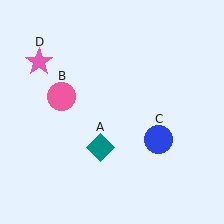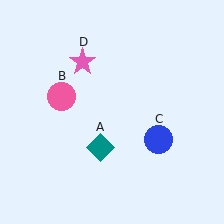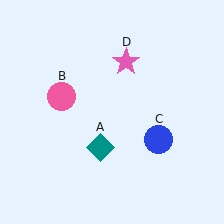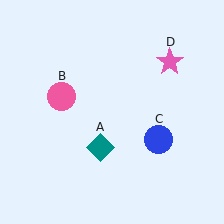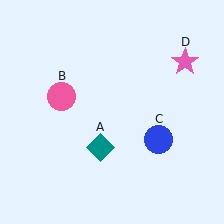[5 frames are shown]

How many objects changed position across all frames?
1 object changed position: pink star (object D).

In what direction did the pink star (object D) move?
The pink star (object D) moved right.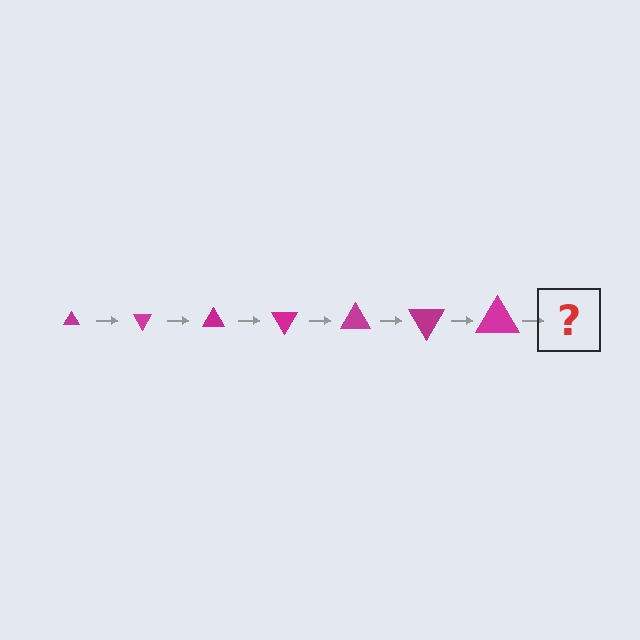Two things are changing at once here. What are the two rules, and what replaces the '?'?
The two rules are that the triangle grows larger each step and it rotates 60 degrees each step. The '?' should be a triangle, larger than the previous one and rotated 420 degrees from the start.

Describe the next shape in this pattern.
It should be a triangle, larger than the previous one and rotated 420 degrees from the start.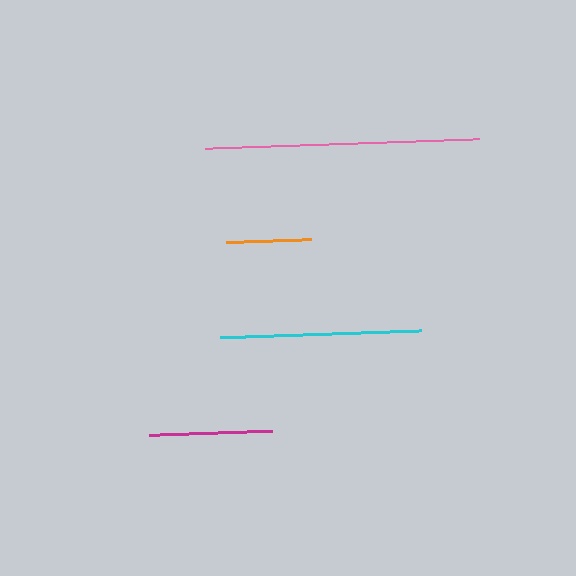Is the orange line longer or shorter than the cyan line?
The cyan line is longer than the orange line.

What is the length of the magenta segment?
The magenta segment is approximately 123 pixels long.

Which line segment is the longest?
The pink line is the longest at approximately 274 pixels.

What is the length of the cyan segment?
The cyan segment is approximately 201 pixels long.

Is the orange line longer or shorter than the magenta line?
The magenta line is longer than the orange line.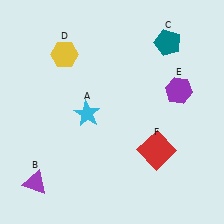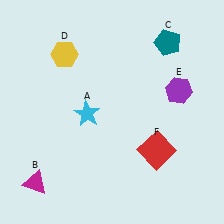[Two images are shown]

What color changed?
The triangle (B) changed from purple in Image 1 to magenta in Image 2.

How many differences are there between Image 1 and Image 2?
There is 1 difference between the two images.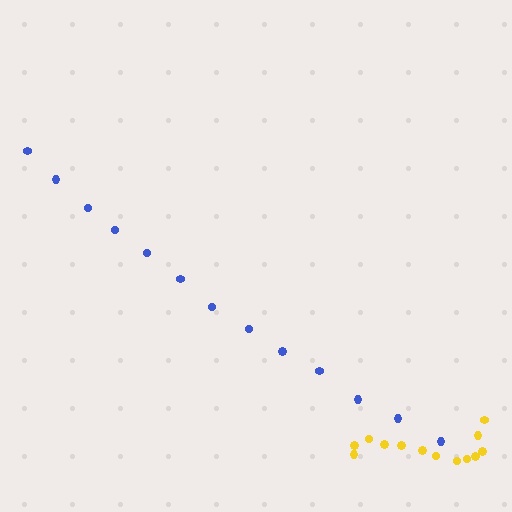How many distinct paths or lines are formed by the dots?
There are 2 distinct paths.